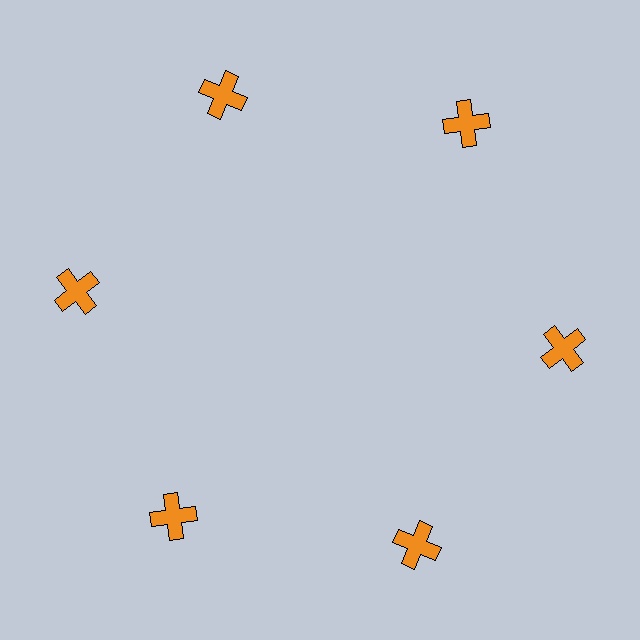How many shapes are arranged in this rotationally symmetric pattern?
There are 6 shapes, arranged in 6 groups of 1.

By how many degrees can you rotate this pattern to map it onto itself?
The pattern maps onto itself every 60 degrees of rotation.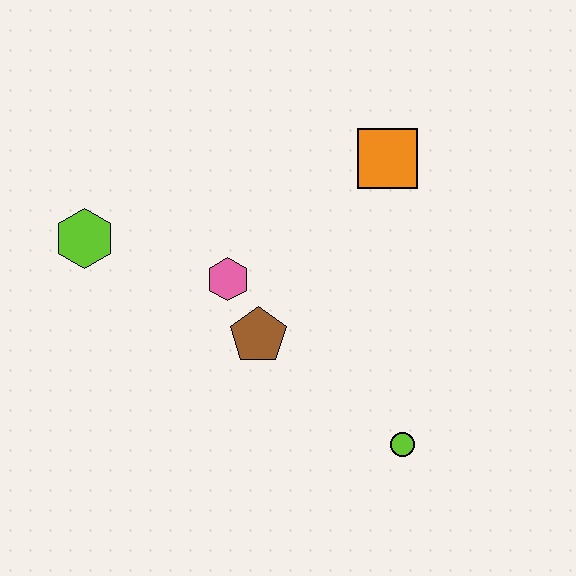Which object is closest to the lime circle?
The brown pentagon is closest to the lime circle.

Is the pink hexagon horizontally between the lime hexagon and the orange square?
Yes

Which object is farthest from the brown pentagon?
The orange square is farthest from the brown pentagon.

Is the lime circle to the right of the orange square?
Yes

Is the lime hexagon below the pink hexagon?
No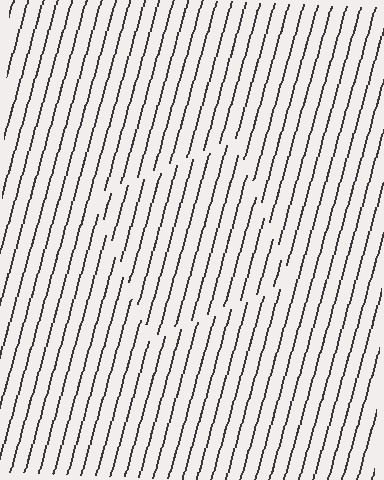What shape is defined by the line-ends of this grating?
An illusory square. The interior of the shape contains the same grating, shifted by half a period — the contour is defined by the phase discontinuity where line-ends from the inner and outer gratings abut.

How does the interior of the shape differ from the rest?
The interior of the shape contains the same grating, shifted by half a period — the contour is defined by the phase discontinuity where line-ends from the inner and outer gratings abut.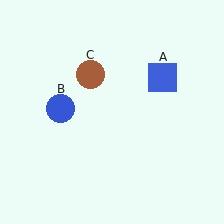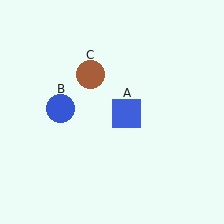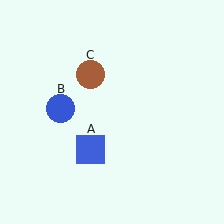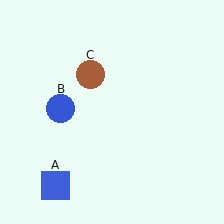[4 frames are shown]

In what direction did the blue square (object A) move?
The blue square (object A) moved down and to the left.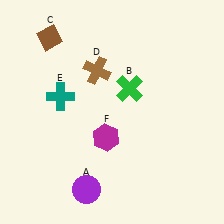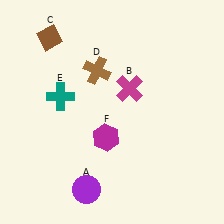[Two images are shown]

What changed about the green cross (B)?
In Image 1, B is green. In Image 2, it changed to magenta.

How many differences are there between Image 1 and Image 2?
There is 1 difference between the two images.